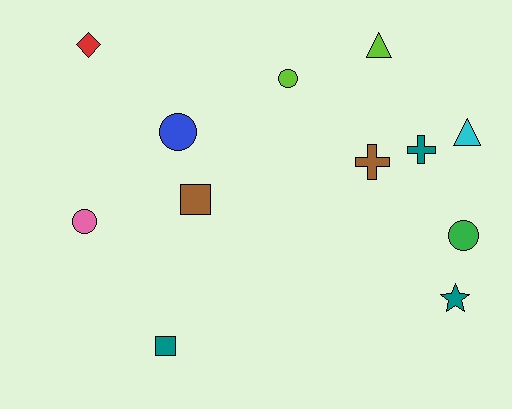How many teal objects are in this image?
There are 3 teal objects.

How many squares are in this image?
There are 2 squares.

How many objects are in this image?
There are 12 objects.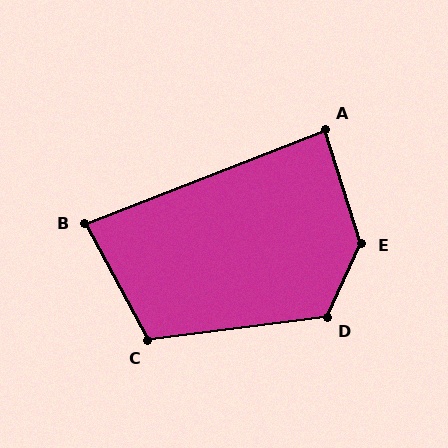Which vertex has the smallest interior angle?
B, at approximately 83 degrees.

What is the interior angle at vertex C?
Approximately 111 degrees (obtuse).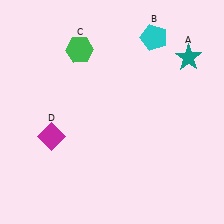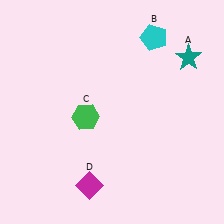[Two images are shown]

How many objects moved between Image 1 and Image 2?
2 objects moved between the two images.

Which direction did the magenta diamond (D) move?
The magenta diamond (D) moved down.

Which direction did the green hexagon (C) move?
The green hexagon (C) moved down.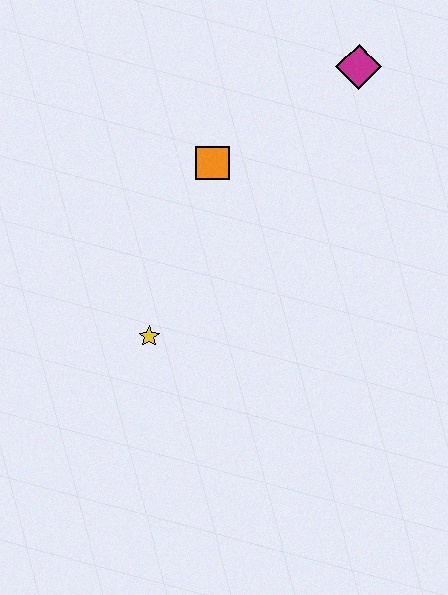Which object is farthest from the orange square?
The yellow star is farthest from the orange square.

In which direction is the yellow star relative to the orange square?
The yellow star is below the orange square.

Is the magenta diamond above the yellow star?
Yes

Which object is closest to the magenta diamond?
The orange square is closest to the magenta diamond.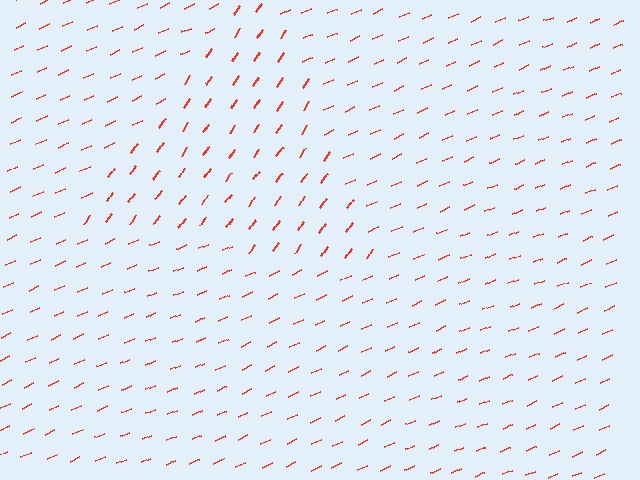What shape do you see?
I see a triangle.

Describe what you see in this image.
The image is filled with small red line segments. A triangle region in the image has lines oriented differently from the surrounding lines, creating a visible texture boundary.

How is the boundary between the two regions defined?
The boundary is defined purely by a change in line orientation (approximately 32 degrees difference). All lines are the same color and thickness.